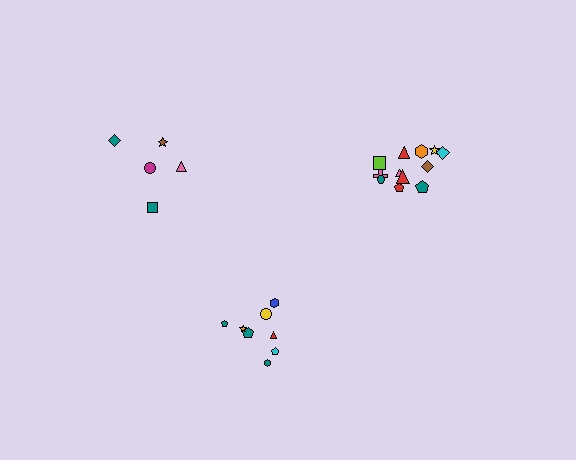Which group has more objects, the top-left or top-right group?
The top-right group.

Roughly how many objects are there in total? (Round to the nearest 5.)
Roughly 25 objects in total.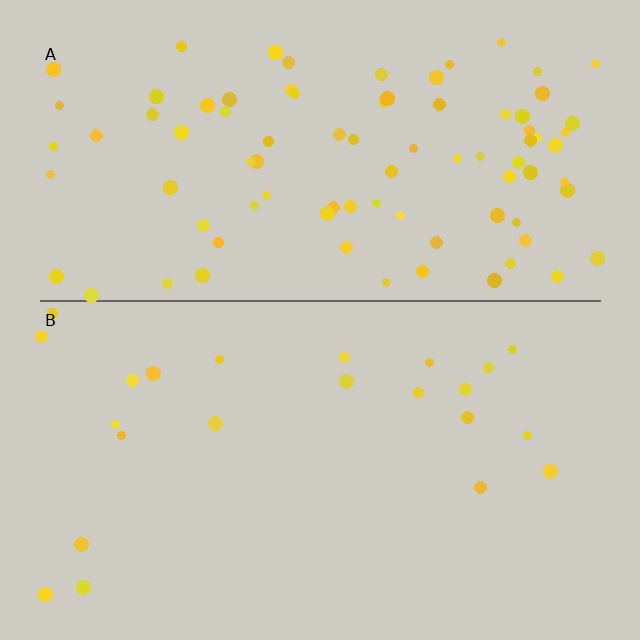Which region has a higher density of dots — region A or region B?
A (the top).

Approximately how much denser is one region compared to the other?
Approximately 3.8× — region A over region B.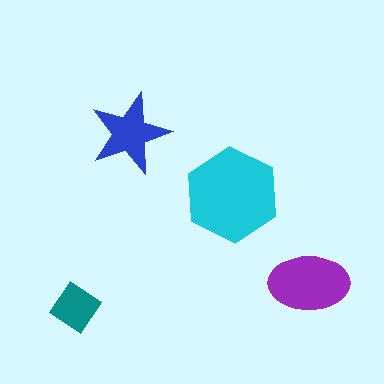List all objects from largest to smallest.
The cyan hexagon, the purple ellipse, the blue star, the teal diamond.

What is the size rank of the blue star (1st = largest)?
3rd.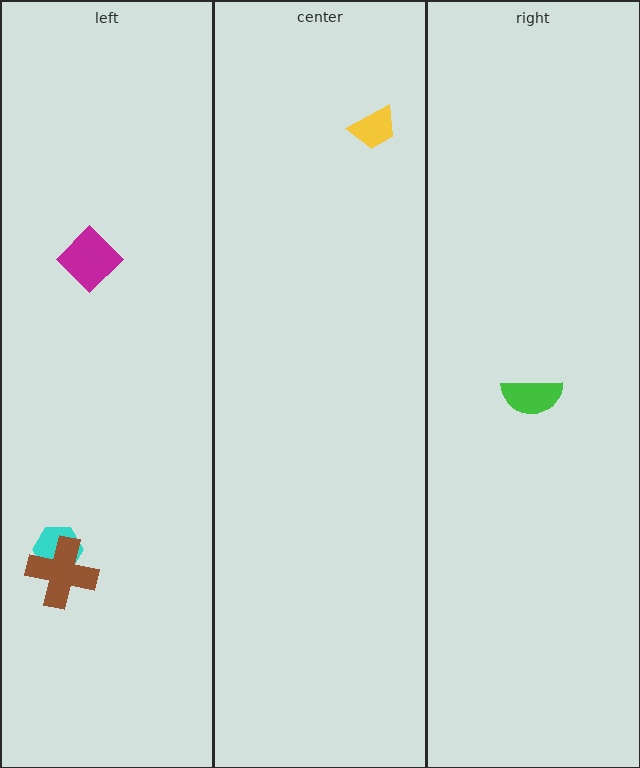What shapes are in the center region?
The yellow trapezoid.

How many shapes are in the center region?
1.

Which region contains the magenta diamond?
The left region.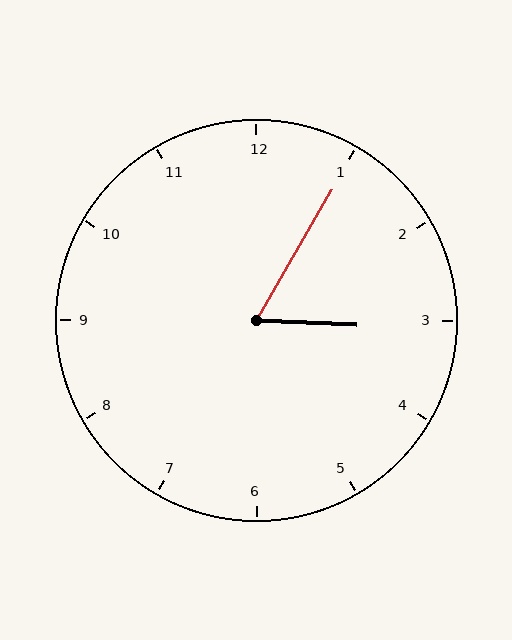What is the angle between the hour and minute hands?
Approximately 62 degrees.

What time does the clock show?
3:05.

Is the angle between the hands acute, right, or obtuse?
It is acute.